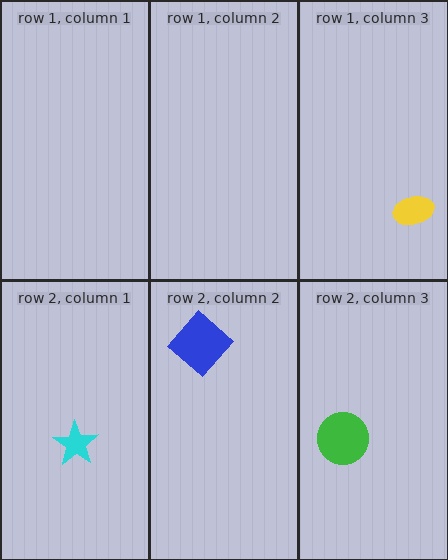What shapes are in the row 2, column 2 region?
The blue diamond.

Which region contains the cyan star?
The row 2, column 1 region.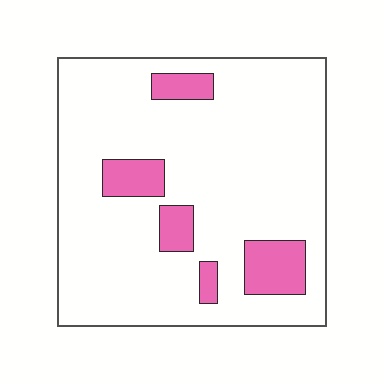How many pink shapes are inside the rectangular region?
5.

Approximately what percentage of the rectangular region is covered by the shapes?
Approximately 15%.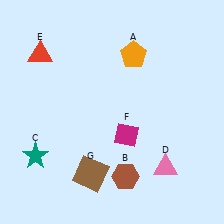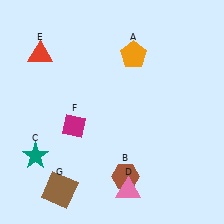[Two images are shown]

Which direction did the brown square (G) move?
The brown square (G) moved left.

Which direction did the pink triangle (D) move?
The pink triangle (D) moved left.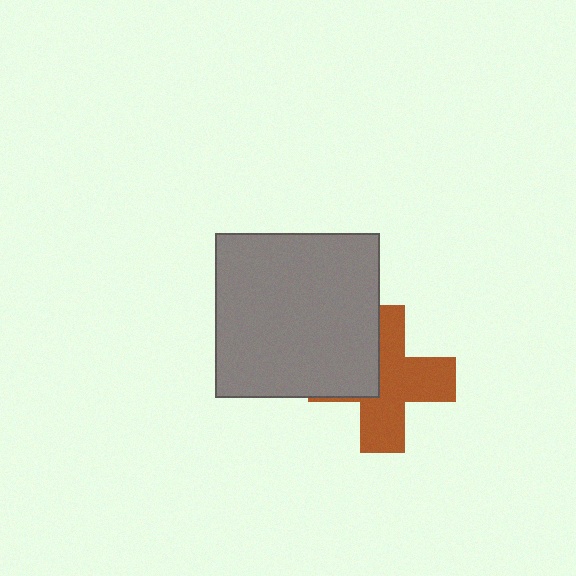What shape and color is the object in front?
The object in front is a gray square.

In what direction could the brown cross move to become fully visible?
The brown cross could move right. That would shift it out from behind the gray square entirely.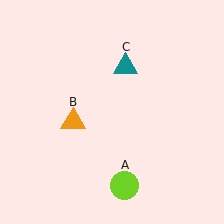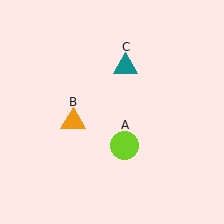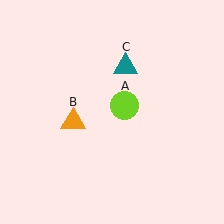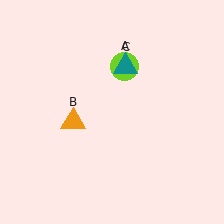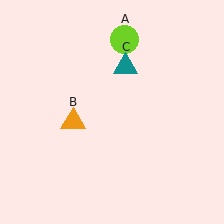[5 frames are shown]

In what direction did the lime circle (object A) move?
The lime circle (object A) moved up.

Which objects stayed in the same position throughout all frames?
Orange triangle (object B) and teal triangle (object C) remained stationary.